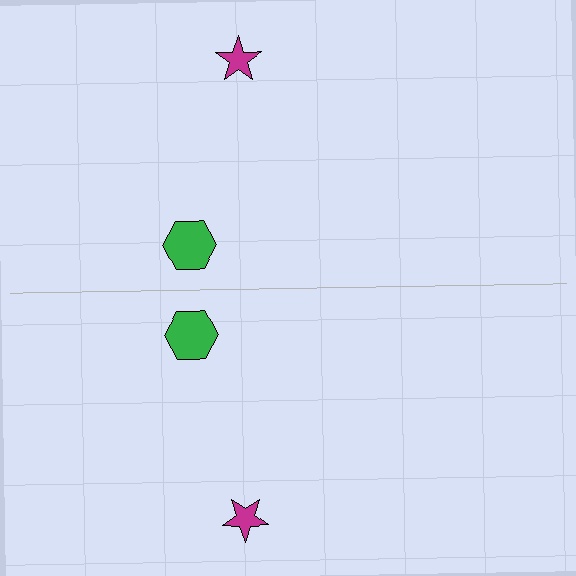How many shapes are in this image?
There are 4 shapes in this image.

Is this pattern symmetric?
Yes, this pattern has bilateral (reflection) symmetry.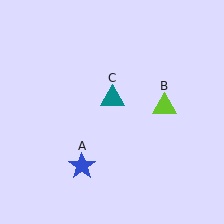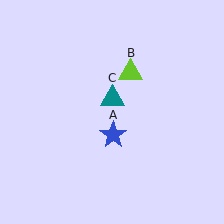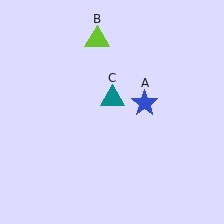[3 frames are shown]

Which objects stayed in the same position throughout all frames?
Teal triangle (object C) remained stationary.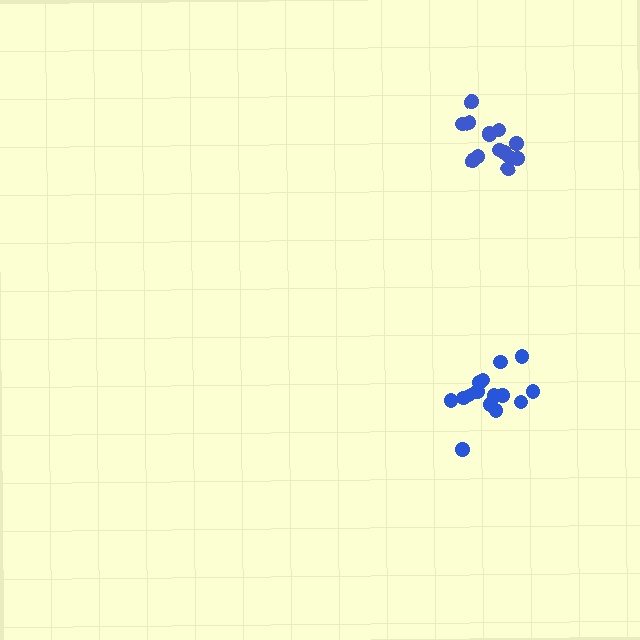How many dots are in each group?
Group 1: 15 dots, Group 2: 14 dots (29 total).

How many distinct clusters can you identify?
There are 2 distinct clusters.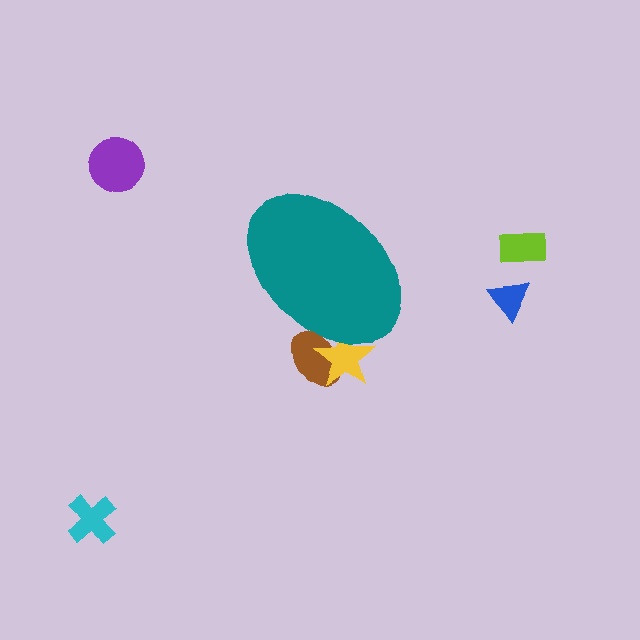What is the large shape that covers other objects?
A teal ellipse.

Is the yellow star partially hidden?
Yes, the yellow star is partially hidden behind the teal ellipse.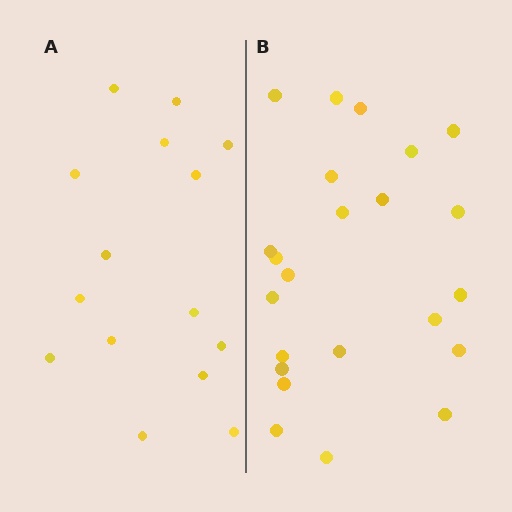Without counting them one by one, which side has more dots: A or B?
Region B (the right region) has more dots.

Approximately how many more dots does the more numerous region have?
Region B has roughly 8 or so more dots than region A.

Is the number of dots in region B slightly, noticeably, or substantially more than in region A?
Region B has substantially more. The ratio is roughly 1.5 to 1.